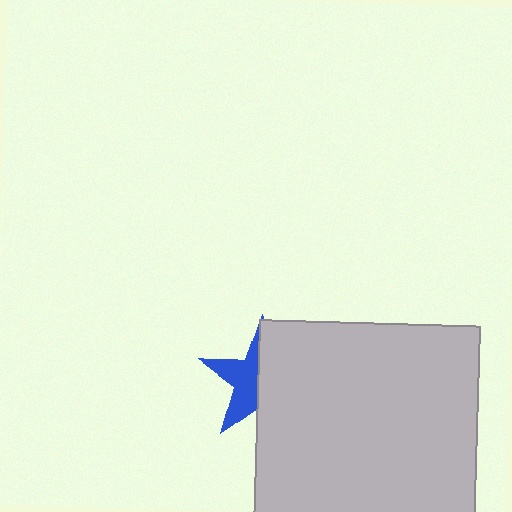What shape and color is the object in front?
The object in front is a light gray rectangle.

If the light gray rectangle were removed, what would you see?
You would see the complete blue star.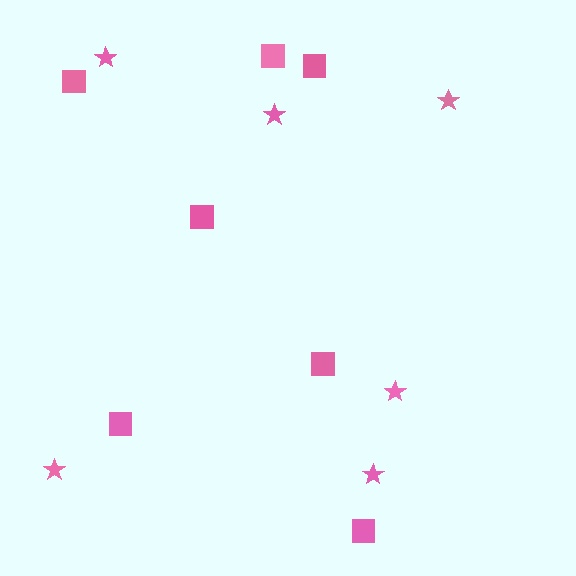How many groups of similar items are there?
There are 2 groups: one group of stars (6) and one group of squares (7).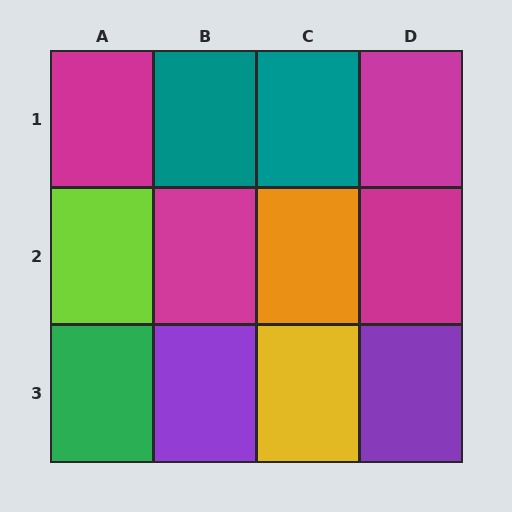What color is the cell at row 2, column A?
Lime.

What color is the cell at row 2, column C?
Orange.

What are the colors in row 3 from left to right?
Green, purple, yellow, purple.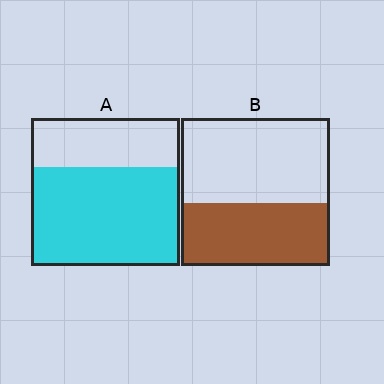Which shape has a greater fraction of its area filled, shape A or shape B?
Shape A.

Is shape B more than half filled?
No.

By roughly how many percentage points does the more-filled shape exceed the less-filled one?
By roughly 25 percentage points (A over B).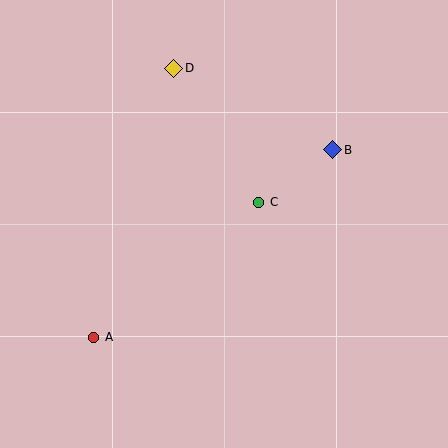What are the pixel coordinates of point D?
Point D is at (174, 68).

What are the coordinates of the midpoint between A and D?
The midpoint between A and D is at (134, 203).